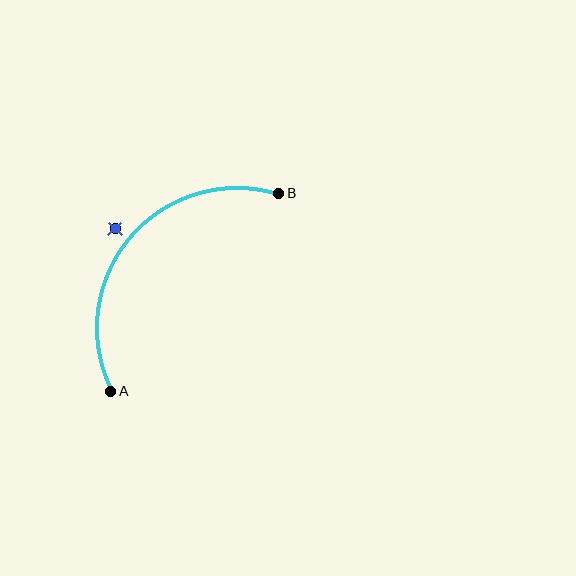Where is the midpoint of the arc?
The arc midpoint is the point on the curve farthest from the straight line joining A and B. It sits above and to the left of that line.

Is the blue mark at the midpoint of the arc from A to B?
No — the blue mark does not lie on the arc at all. It sits slightly outside the curve.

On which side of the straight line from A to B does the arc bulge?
The arc bulges above and to the left of the straight line connecting A and B.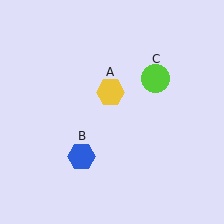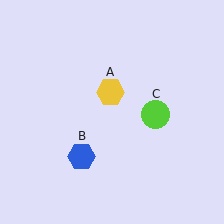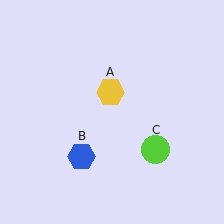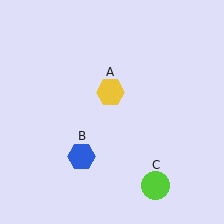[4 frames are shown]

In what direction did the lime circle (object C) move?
The lime circle (object C) moved down.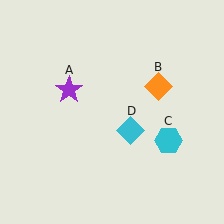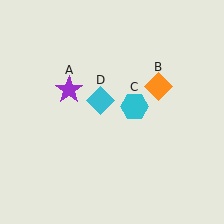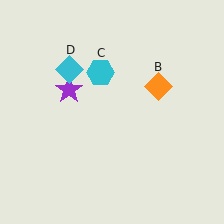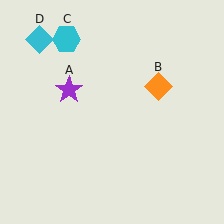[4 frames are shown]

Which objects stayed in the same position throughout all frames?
Purple star (object A) and orange diamond (object B) remained stationary.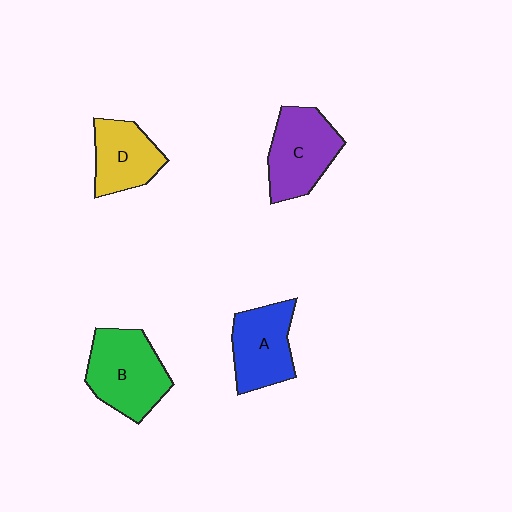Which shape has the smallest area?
Shape D (yellow).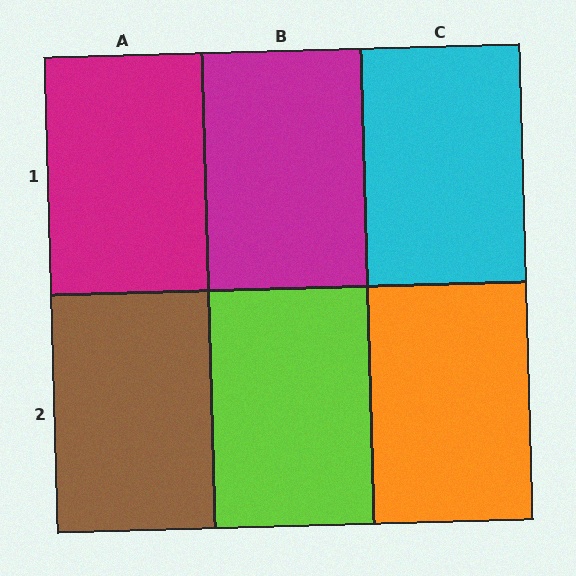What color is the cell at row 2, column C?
Orange.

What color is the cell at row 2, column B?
Lime.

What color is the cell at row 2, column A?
Brown.